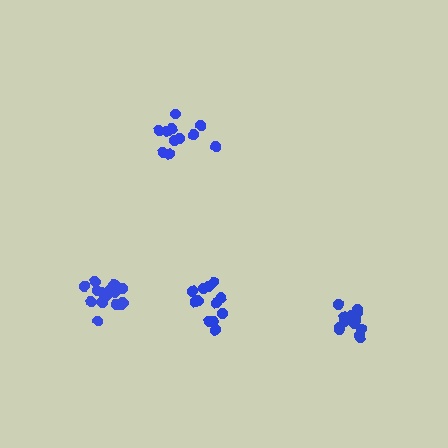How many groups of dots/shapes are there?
There are 4 groups.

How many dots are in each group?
Group 1: 13 dots, Group 2: 12 dots, Group 3: 12 dots, Group 4: 15 dots (52 total).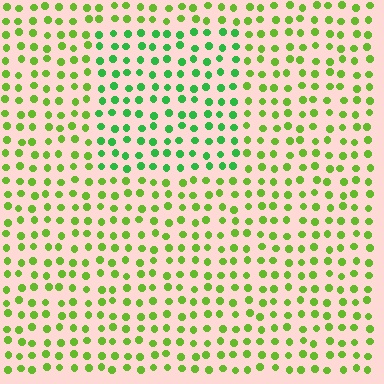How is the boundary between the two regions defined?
The boundary is defined purely by a slight shift in hue (about 33 degrees). Spacing, size, and orientation are identical on both sides.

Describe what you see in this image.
The image is filled with small lime elements in a uniform arrangement. A rectangle-shaped region is visible where the elements are tinted to a slightly different hue, forming a subtle color boundary.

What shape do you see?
I see a rectangle.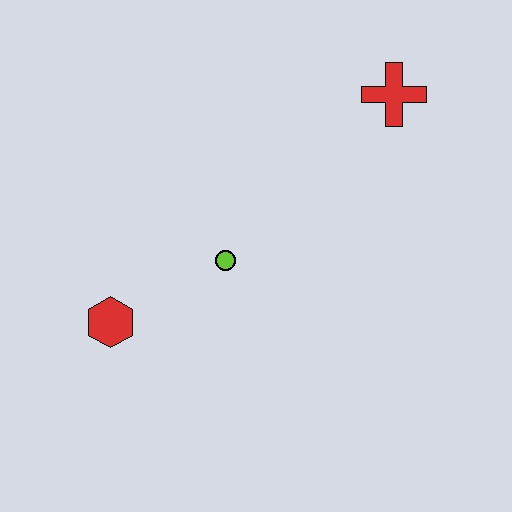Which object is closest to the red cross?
The lime circle is closest to the red cross.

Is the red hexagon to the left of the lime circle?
Yes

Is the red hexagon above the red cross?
No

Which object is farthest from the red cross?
The red hexagon is farthest from the red cross.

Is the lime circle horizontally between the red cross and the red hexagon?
Yes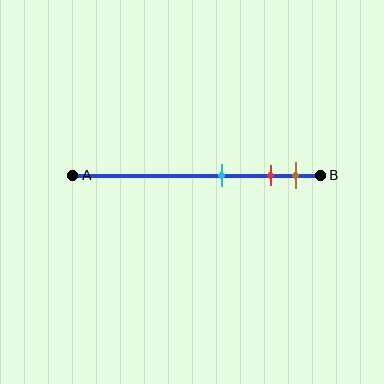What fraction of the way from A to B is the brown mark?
The brown mark is approximately 90% (0.9) of the way from A to B.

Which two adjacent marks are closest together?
The red and brown marks are the closest adjacent pair.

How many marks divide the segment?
There are 3 marks dividing the segment.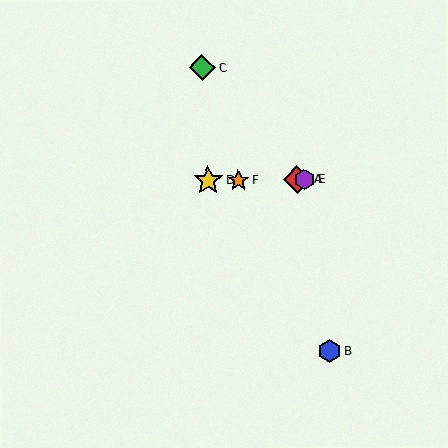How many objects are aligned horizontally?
4 objects (A, D, E, F) are aligned horizontally.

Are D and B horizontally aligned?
No, D is at y≈181 and B is at y≈351.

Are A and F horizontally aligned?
Yes, both are at y≈180.